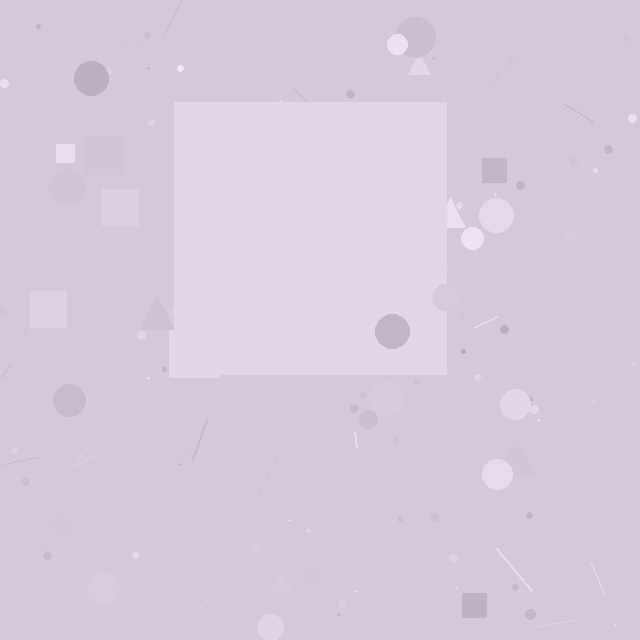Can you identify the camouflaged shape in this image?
The camouflaged shape is a square.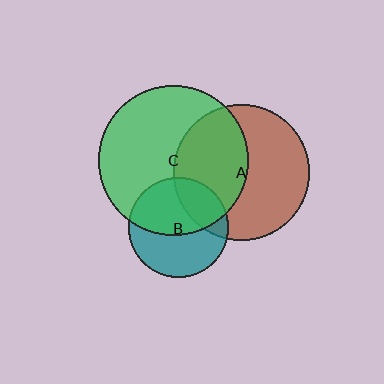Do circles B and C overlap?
Yes.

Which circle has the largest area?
Circle C (green).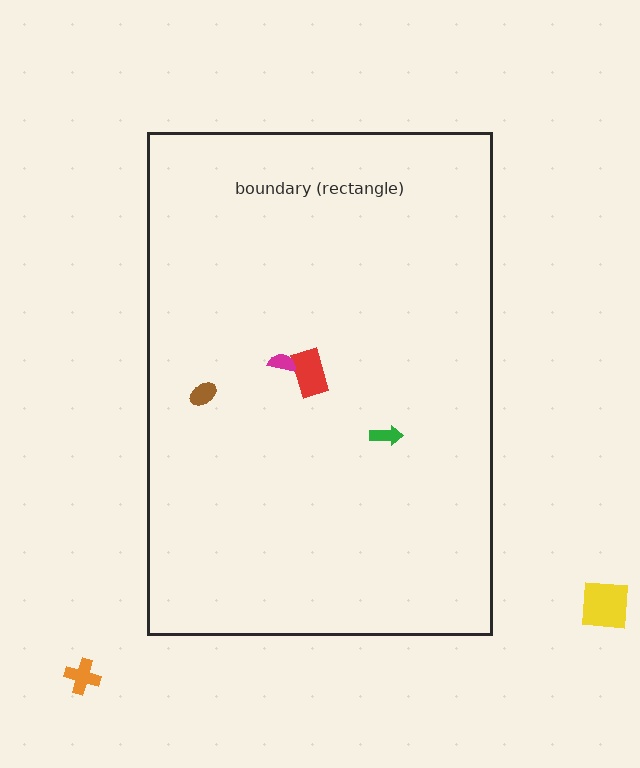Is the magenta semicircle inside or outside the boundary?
Inside.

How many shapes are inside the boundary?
4 inside, 2 outside.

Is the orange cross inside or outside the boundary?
Outside.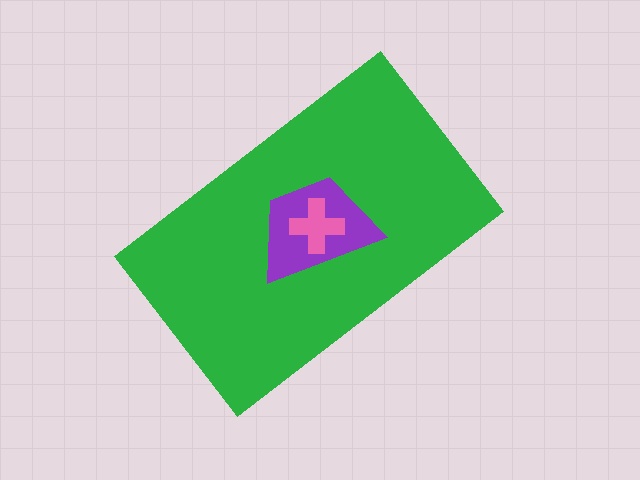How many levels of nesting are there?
3.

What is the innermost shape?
The pink cross.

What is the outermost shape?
The green rectangle.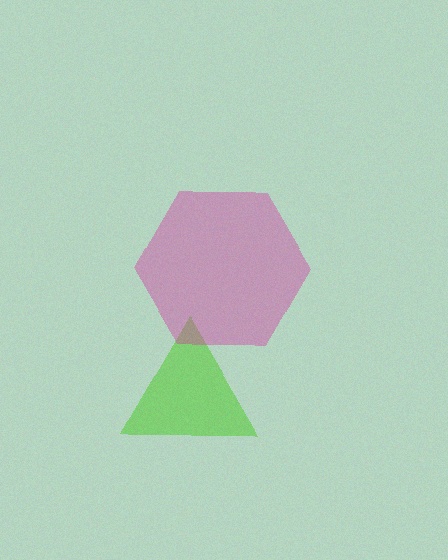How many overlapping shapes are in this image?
There are 2 overlapping shapes in the image.